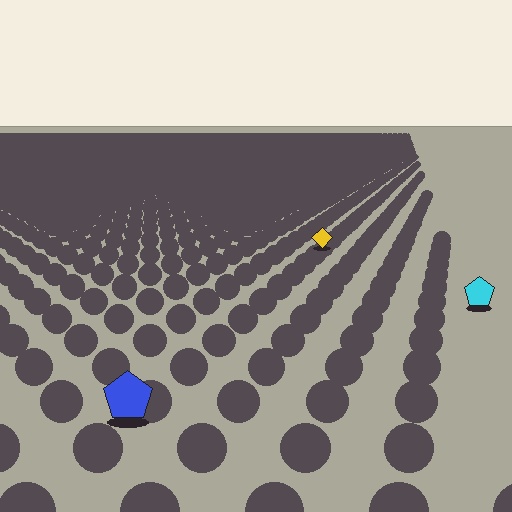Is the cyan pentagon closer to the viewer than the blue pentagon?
No. The blue pentagon is closer — you can tell from the texture gradient: the ground texture is coarser near it.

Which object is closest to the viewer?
The blue pentagon is closest. The texture marks near it are larger and more spread out.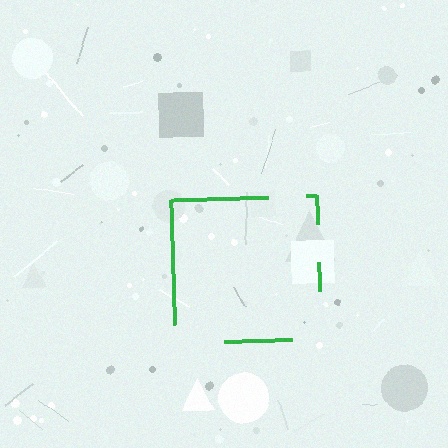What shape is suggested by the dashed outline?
The dashed outline suggests a square.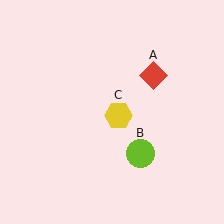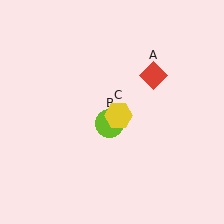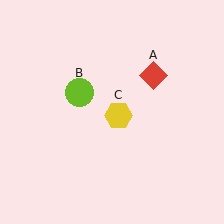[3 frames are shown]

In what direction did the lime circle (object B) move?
The lime circle (object B) moved up and to the left.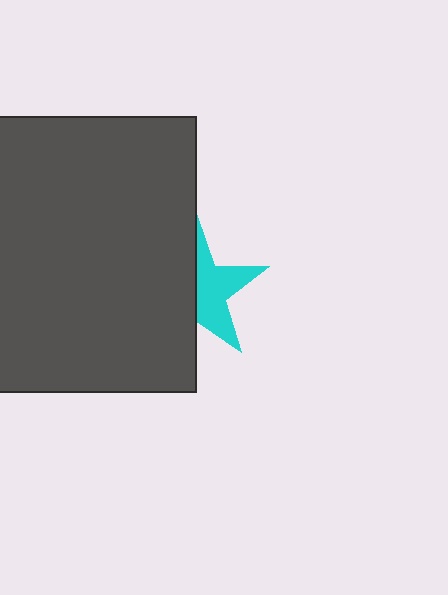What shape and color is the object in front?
The object in front is a dark gray rectangle.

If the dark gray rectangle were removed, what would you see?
You would see the complete cyan star.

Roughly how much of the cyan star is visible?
About half of it is visible (roughly 48%).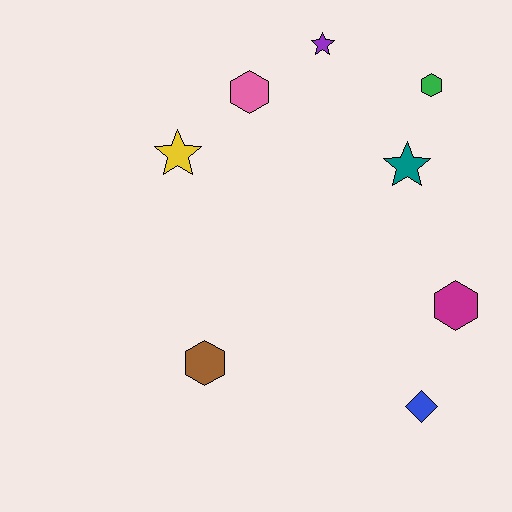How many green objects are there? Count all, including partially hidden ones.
There is 1 green object.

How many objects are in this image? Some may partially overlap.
There are 8 objects.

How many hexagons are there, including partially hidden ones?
There are 4 hexagons.